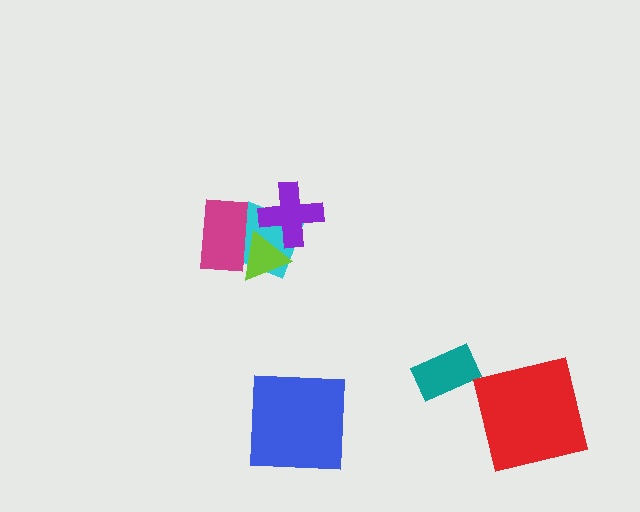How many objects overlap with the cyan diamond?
3 objects overlap with the cyan diamond.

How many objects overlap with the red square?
0 objects overlap with the red square.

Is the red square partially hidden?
No, no other shape covers it.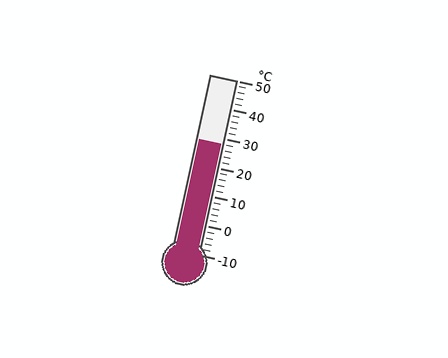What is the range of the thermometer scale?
The thermometer scale ranges from -10°C to 50°C.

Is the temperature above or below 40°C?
The temperature is below 40°C.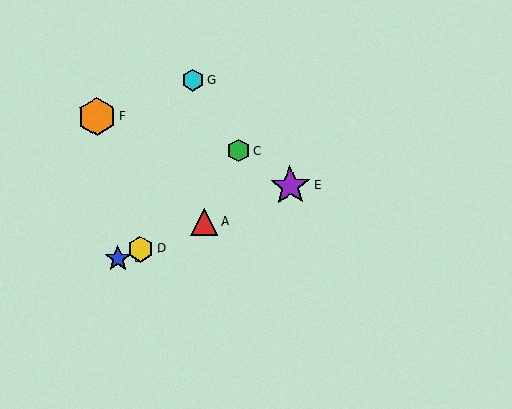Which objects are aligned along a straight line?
Objects A, B, D, E are aligned along a straight line.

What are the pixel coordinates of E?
Object E is at (290, 186).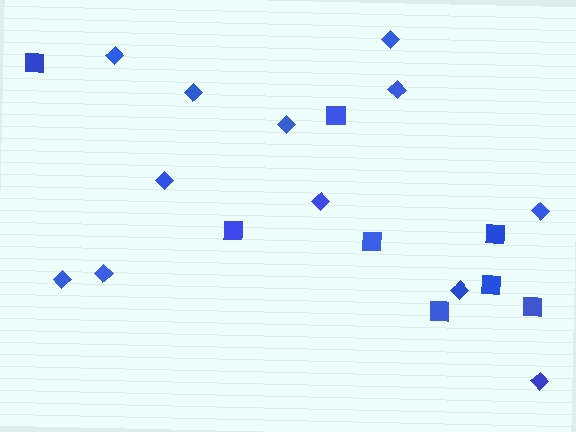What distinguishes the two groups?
There are 2 groups: one group of squares (8) and one group of diamonds (12).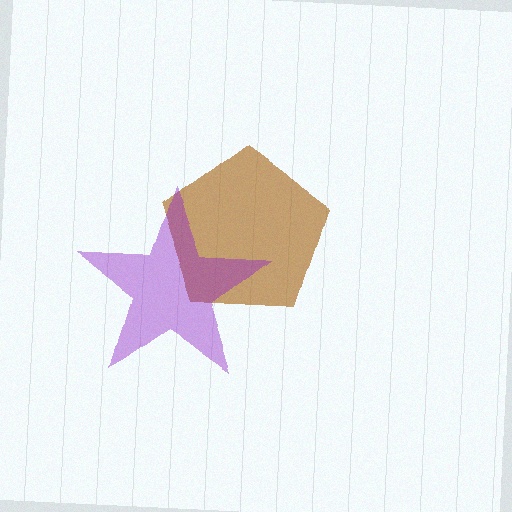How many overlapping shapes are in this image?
There are 2 overlapping shapes in the image.